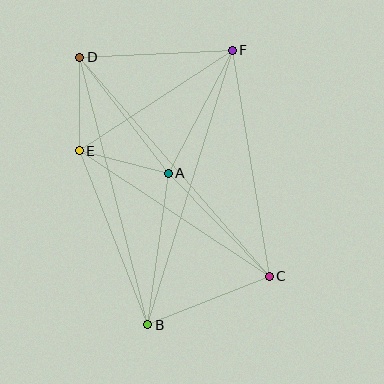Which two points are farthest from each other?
Points C and D are farthest from each other.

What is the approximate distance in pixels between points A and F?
The distance between A and F is approximately 139 pixels.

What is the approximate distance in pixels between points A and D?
The distance between A and D is approximately 146 pixels.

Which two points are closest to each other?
Points A and E are closest to each other.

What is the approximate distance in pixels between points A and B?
The distance between A and B is approximately 153 pixels.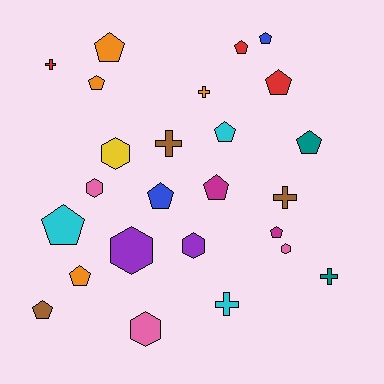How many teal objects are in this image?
There are 2 teal objects.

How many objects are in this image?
There are 25 objects.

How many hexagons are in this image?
There are 6 hexagons.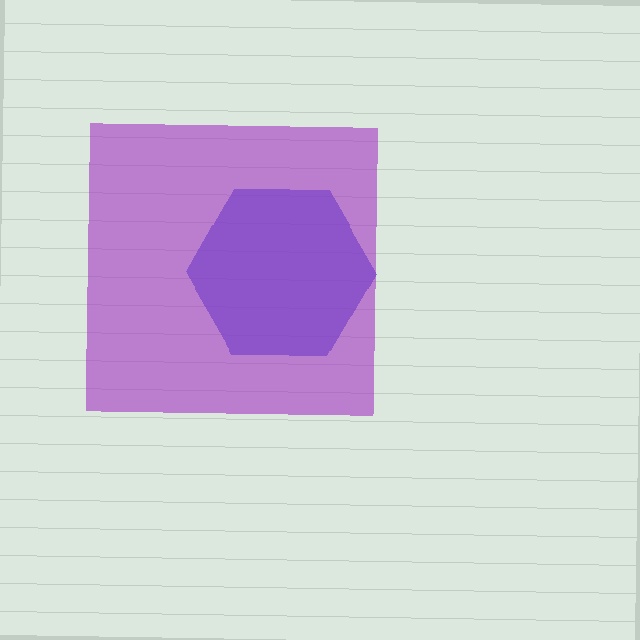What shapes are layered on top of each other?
The layered shapes are: a blue hexagon, a purple square.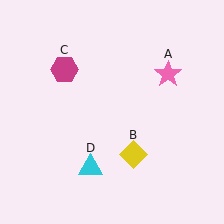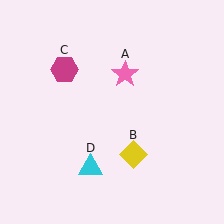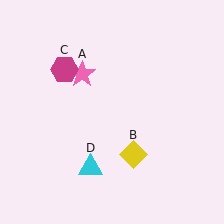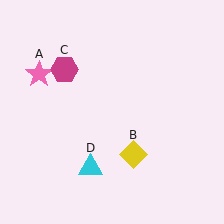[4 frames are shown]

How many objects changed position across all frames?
1 object changed position: pink star (object A).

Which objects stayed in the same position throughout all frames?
Yellow diamond (object B) and magenta hexagon (object C) and cyan triangle (object D) remained stationary.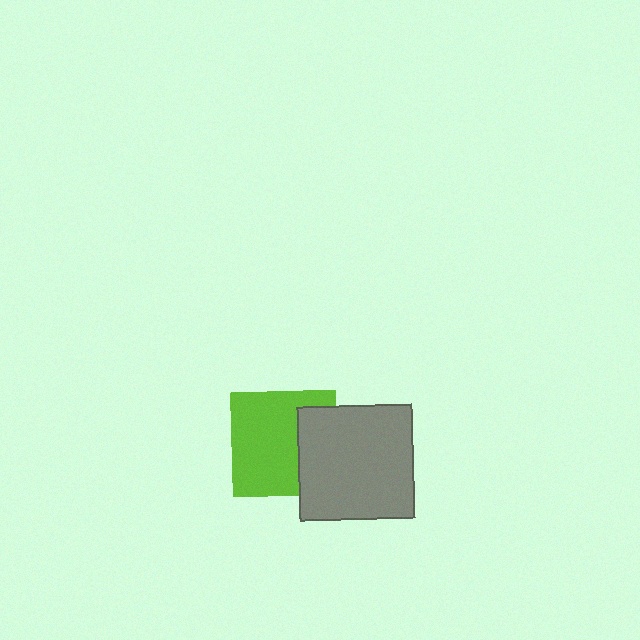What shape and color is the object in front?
The object in front is a gray square.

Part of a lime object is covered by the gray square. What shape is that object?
It is a square.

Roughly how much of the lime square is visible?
Most of it is visible (roughly 68%).